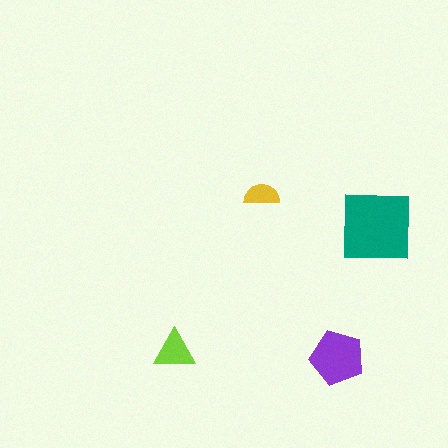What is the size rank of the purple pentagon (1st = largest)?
2nd.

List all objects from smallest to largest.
The yellow semicircle, the lime triangle, the purple pentagon, the teal square.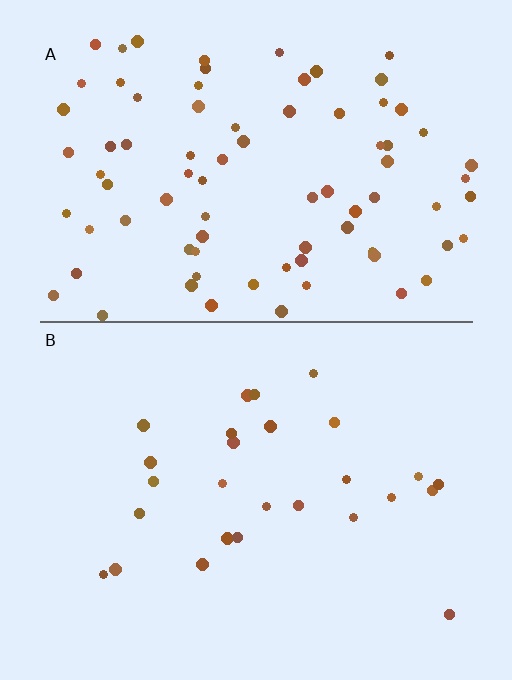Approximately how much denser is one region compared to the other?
Approximately 3.1× — region A over region B.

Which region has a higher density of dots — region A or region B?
A (the top).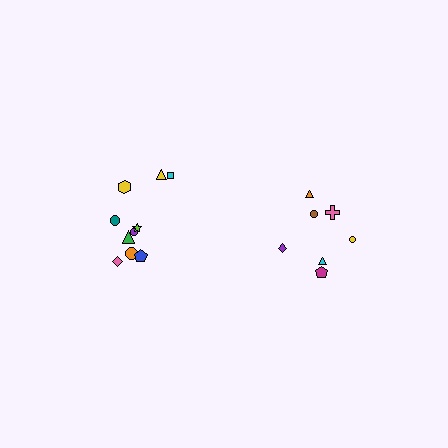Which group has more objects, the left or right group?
The left group.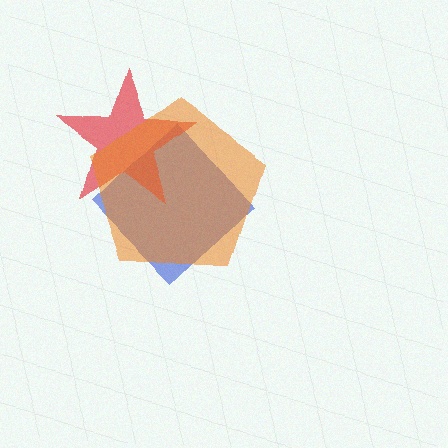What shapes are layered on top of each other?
The layered shapes are: a blue diamond, a red star, an orange pentagon.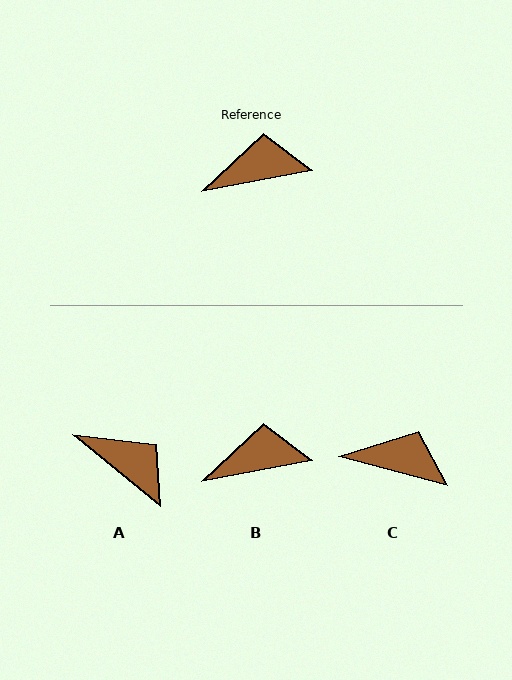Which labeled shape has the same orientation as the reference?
B.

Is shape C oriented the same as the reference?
No, it is off by about 26 degrees.